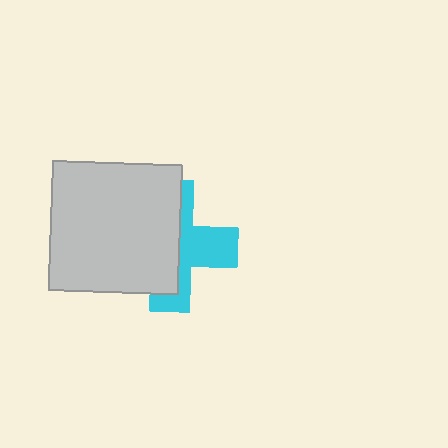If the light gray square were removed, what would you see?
You would see the complete cyan cross.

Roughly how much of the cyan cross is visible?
A small part of it is visible (roughly 42%).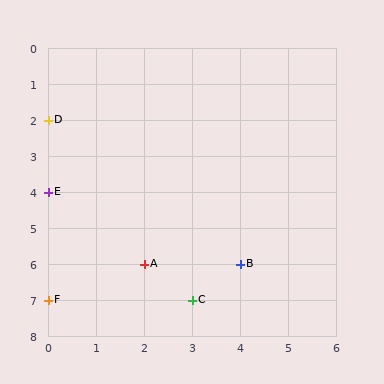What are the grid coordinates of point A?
Point A is at grid coordinates (2, 6).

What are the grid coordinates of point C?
Point C is at grid coordinates (3, 7).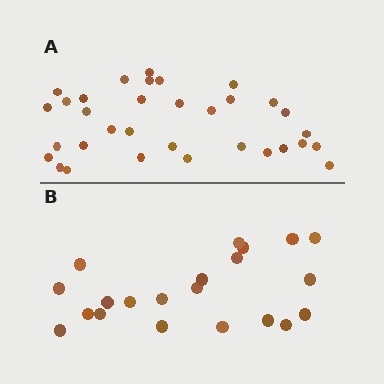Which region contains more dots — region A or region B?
Region A (the top region) has more dots.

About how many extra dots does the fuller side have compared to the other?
Region A has roughly 12 or so more dots than region B.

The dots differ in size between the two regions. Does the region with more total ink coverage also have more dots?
No. Region B has more total ink coverage because its dots are larger, but region A actually contains more individual dots. Total area can be misleading — the number of items is what matters here.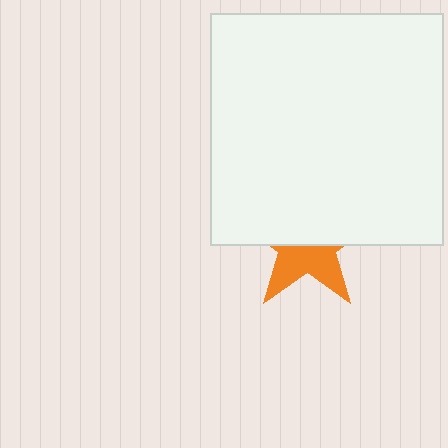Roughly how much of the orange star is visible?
A small part of it is visible (roughly 43%).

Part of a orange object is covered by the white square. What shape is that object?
It is a star.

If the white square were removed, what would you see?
You would see the complete orange star.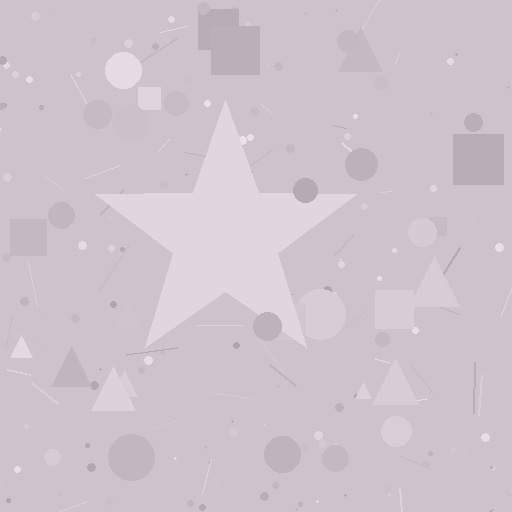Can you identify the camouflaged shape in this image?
The camouflaged shape is a star.